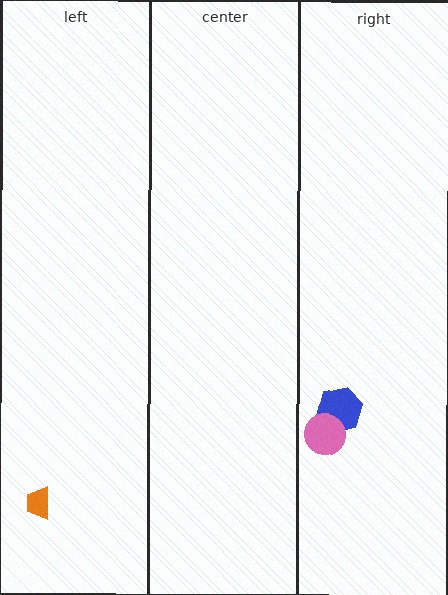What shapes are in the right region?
The blue hexagon, the pink circle.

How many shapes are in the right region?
2.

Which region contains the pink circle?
The right region.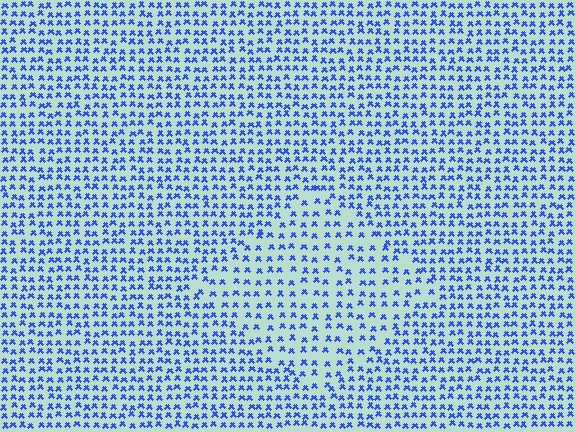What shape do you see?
I see a diamond.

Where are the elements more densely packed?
The elements are more densely packed outside the diamond boundary.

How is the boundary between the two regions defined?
The boundary is defined by a change in element density (approximately 1.6x ratio). All elements are the same color, size, and shape.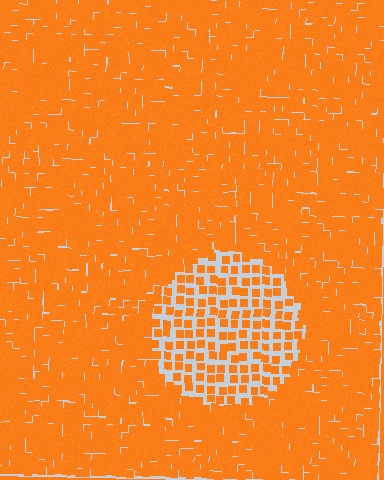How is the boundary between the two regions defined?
The boundary is defined by a change in element density (approximately 2.2x ratio). All elements are the same color, size, and shape.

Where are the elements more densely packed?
The elements are more densely packed outside the circle boundary.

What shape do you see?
I see a circle.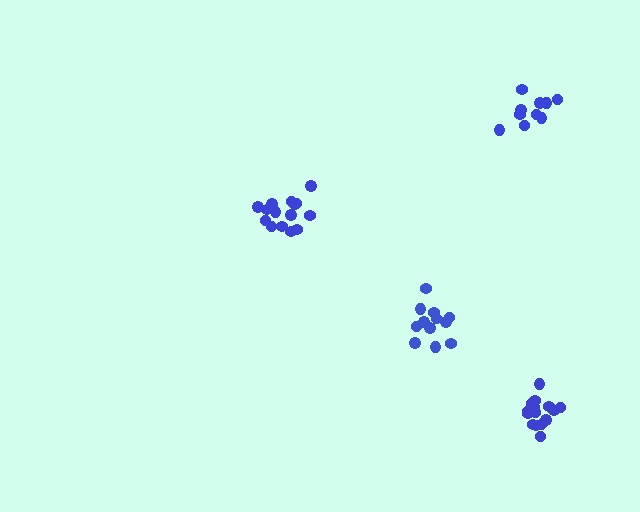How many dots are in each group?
Group 1: 15 dots, Group 2: 15 dots, Group 3: 12 dots, Group 4: 10 dots (52 total).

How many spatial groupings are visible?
There are 4 spatial groupings.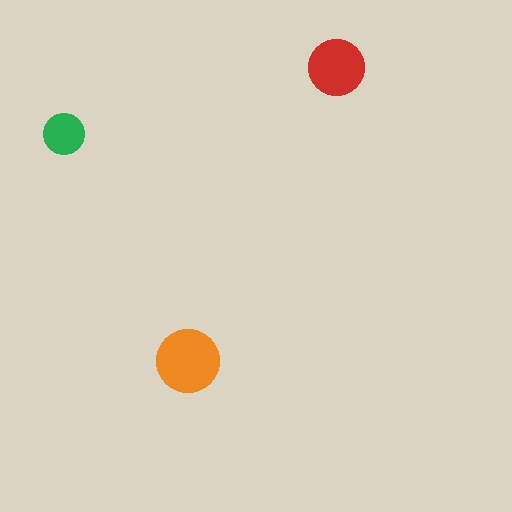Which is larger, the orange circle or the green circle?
The orange one.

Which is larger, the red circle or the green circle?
The red one.